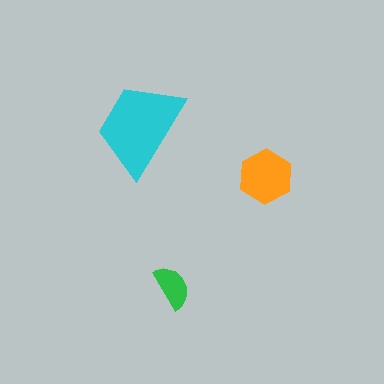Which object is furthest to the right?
The orange hexagon is rightmost.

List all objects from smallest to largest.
The green semicircle, the orange hexagon, the cyan trapezoid.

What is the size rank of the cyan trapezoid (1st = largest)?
1st.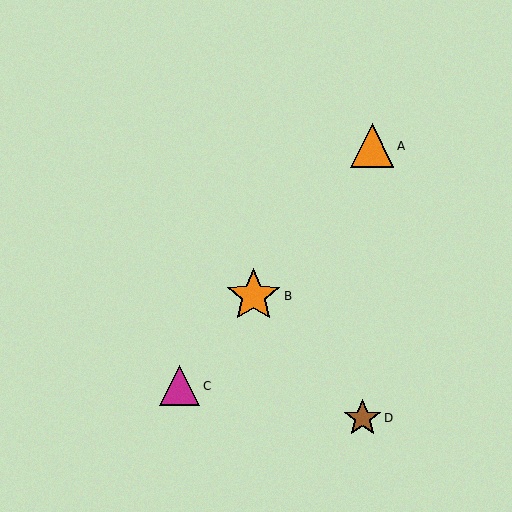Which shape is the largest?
The orange star (labeled B) is the largest.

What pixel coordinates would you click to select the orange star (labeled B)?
Click at (253, 296) to select the orange star B.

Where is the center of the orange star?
The center of the orange star is at (253, 296).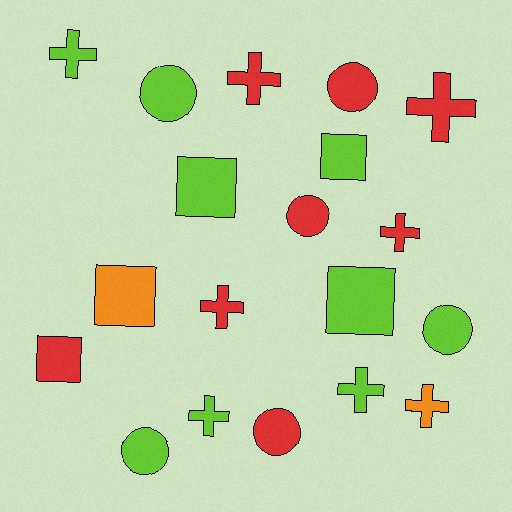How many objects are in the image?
There are 19 objects.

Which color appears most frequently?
Lime, with 9 objects.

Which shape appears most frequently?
Cross, with 8 objects.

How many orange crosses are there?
There is 1 orange cross.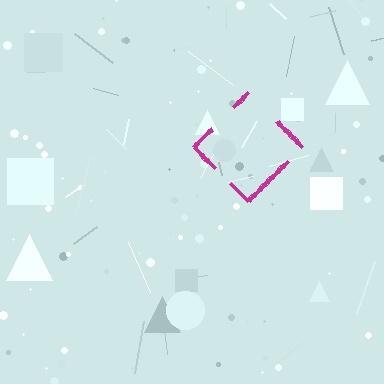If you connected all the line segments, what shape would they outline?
They would outline a diamond.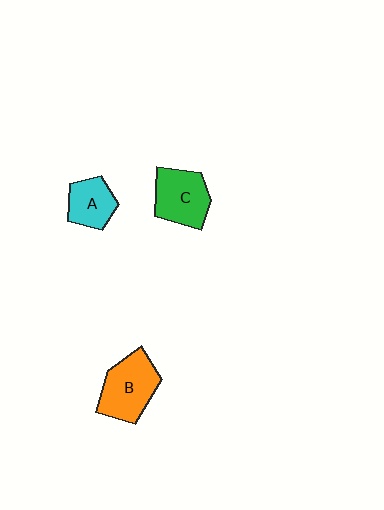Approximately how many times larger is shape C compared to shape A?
Approximately 1.4 times.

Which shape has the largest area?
Shape B (orange).